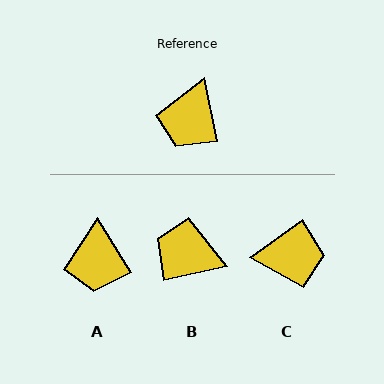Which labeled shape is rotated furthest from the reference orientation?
C, about 114 degrees away.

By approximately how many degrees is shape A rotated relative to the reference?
Approximately 20 degrees counter-clockwise.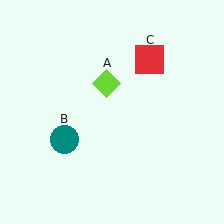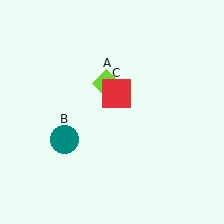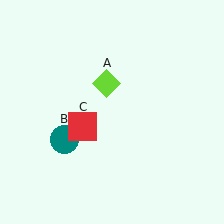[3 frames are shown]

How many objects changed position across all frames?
1 object changed position: red square (object C).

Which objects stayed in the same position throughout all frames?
Lime diamond (object A) and teal circle (object B) remained stationary.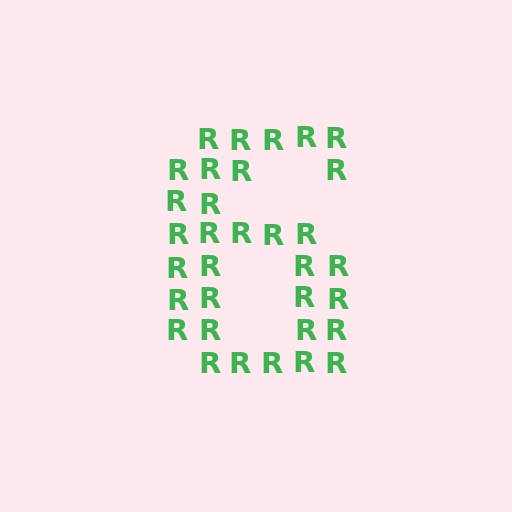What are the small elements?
The small elements are letter R's.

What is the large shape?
The large shape is the digit 6.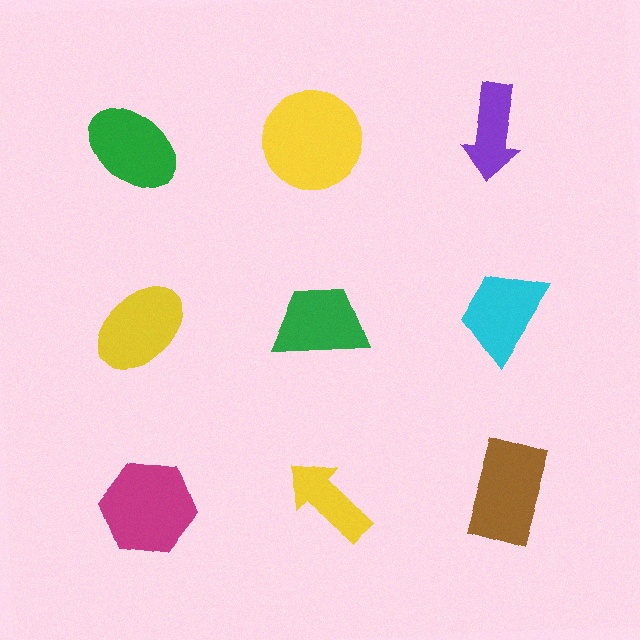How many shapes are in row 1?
3 shapes.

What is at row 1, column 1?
A green ellipse.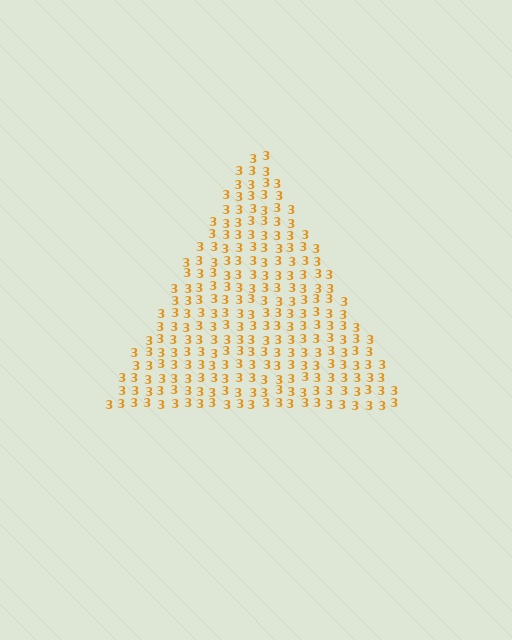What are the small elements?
The small elements are digit 3's.